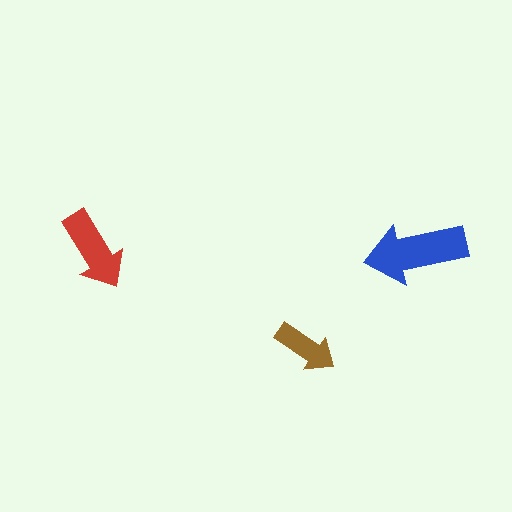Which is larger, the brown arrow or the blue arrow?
The blue one.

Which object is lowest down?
The brown arrow is bottommost.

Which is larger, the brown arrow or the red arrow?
The red one.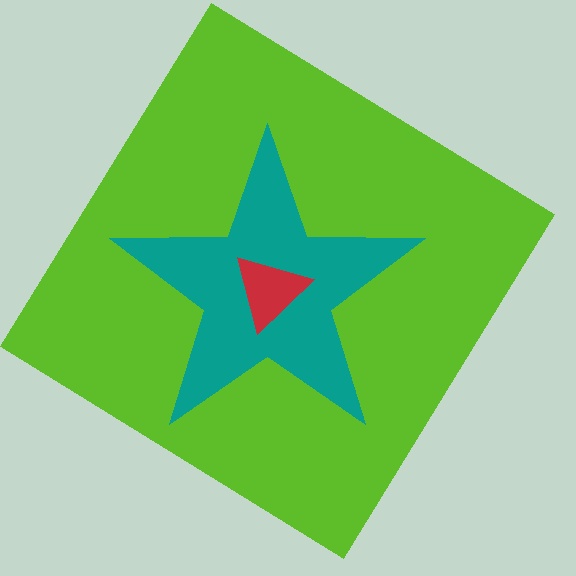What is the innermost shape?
The red triangle.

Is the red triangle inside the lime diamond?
Yes.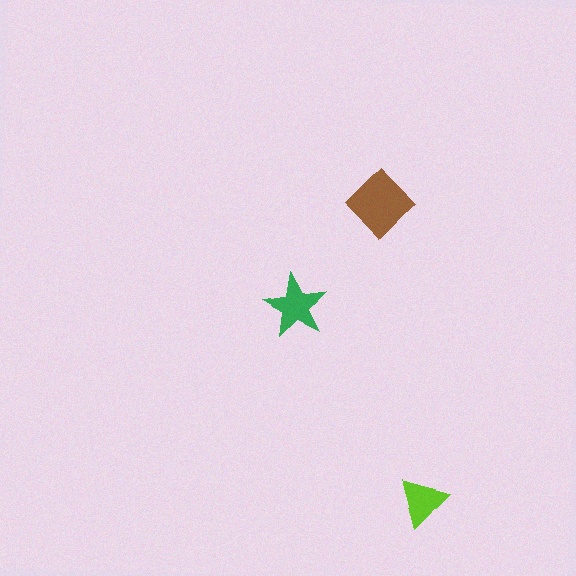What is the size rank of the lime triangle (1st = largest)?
3rd.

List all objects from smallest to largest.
The lime triangle, the green star, the brown diamond.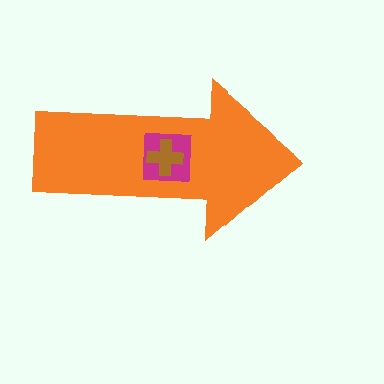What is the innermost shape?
The brown cross.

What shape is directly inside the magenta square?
The brown cross.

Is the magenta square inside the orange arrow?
Yes.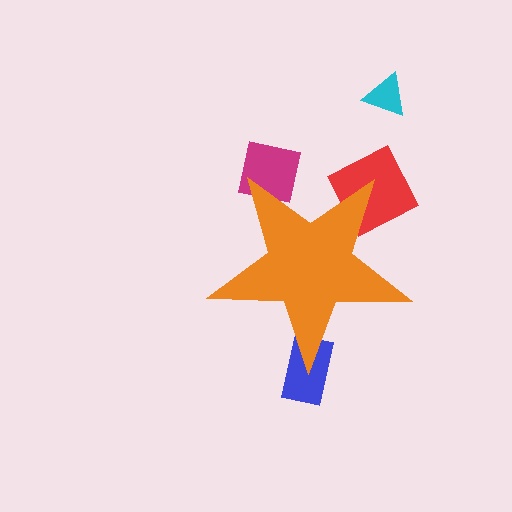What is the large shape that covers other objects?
An orange star.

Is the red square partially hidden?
Yes, the red square is partially hidden behind the orange star.